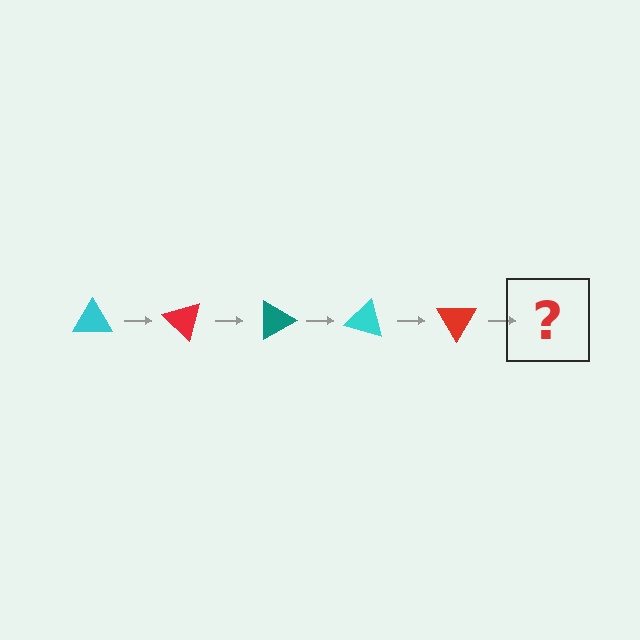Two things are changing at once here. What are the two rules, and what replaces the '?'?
The two rules are that it rotates 45 degrees each step and the color cycles through cyan, red, and teal. The '?' should be a teal triangle, rotated 225 degrees from the start.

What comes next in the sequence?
The next element should be a teal triangle, rotated 225 degrees from the start.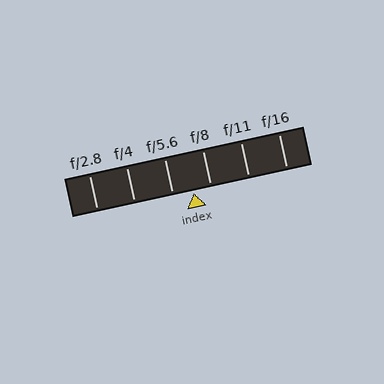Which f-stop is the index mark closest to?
The index mark is closest to f/8.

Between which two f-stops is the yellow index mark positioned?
The index mark is between f/5.6 and f/8.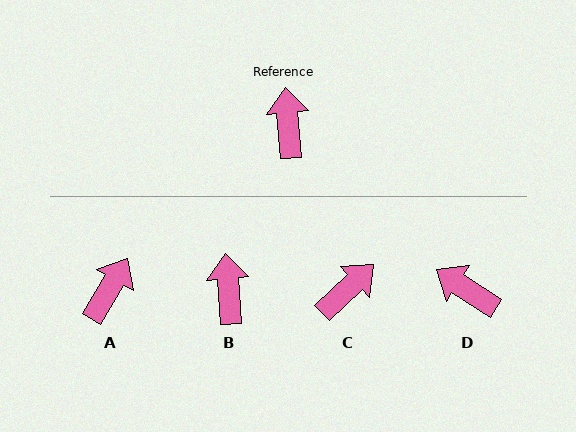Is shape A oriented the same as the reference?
No, it is off by about 35 degrees.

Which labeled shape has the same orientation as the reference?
B.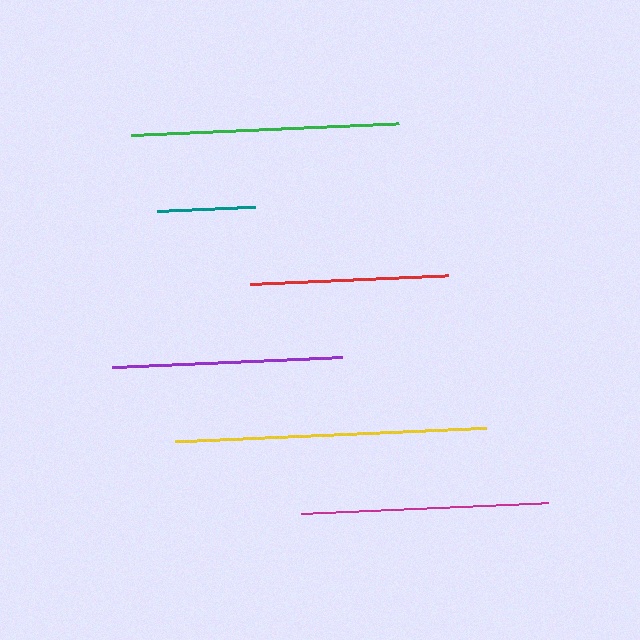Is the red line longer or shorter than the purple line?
The purple line is longer than the red line.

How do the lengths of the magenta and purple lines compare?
The magenta and purple lines are approximately the same length.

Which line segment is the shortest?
The teal line is the shortest at approximately 98 pixels.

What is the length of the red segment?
The red segment is approximately 198 pixels long.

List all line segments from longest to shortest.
From longest to shortest: yellow, green, magenta, purple, red, teal.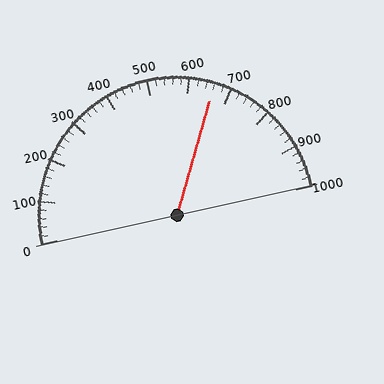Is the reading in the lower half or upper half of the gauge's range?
The reading is in the upper half of the range (0 to 1000).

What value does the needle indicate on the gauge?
The needle indicates approximately 660.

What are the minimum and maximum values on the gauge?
The gauge ranges from 0 to 1000.